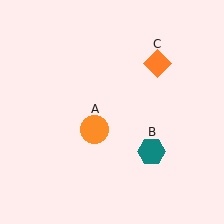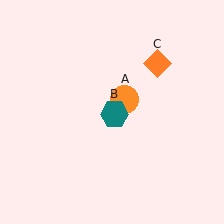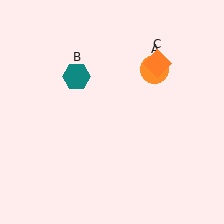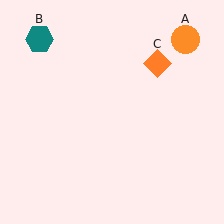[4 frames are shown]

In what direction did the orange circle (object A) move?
The orange circle (object A) moved up and to the right.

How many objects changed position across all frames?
2 objects changed position: orange circle (object A), teal hexagon (object B).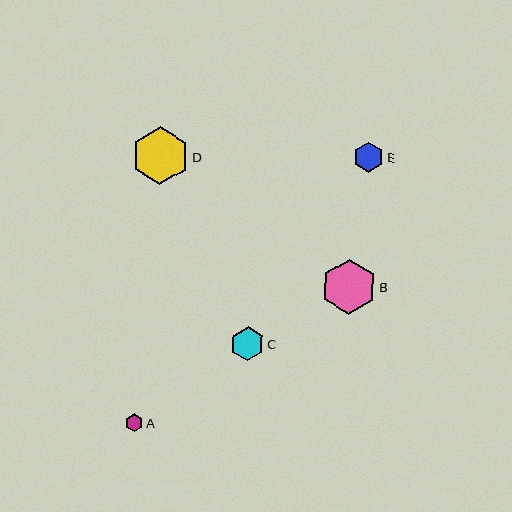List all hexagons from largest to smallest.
From largest to smallest: D, B, C, E, A.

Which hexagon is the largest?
Hexagon D is the largest with a size of approximately 57 pixels.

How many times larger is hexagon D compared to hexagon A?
Hexagon D is approximately 3.2 times the size of hexagon A.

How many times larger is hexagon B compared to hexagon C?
Hexagon B is approximately 1.6 times the size of hexagon C.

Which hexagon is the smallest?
Hexagon A is the smallest with a size of approximately 18 pixels.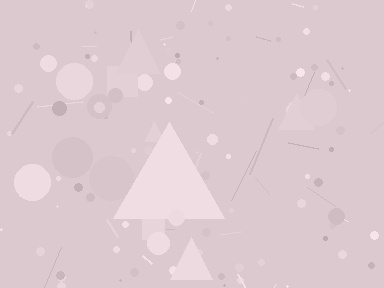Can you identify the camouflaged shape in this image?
The camouflaged shape is a triangle.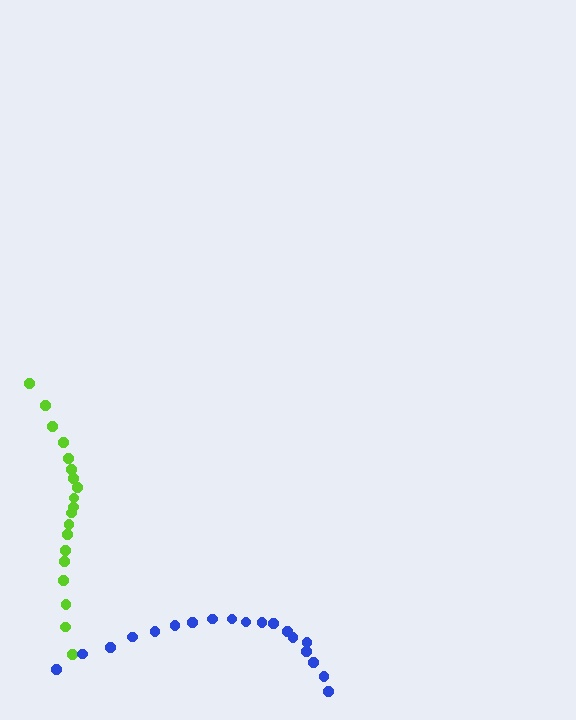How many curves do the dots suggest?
There are 2 distinct paths.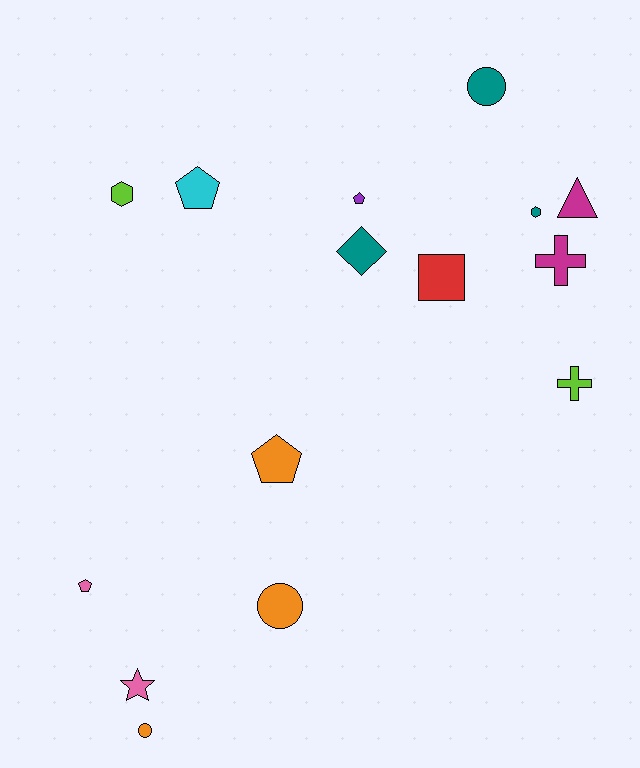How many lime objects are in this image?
There are 2 lime objects.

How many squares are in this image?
There is 1 square.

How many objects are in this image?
There are 15 objects.